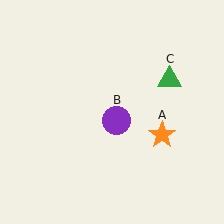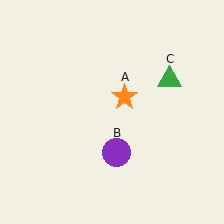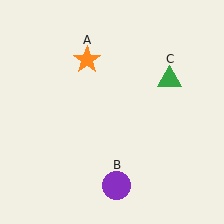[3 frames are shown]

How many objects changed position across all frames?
2 objects changed position: orange star (object A), purple circle (object B).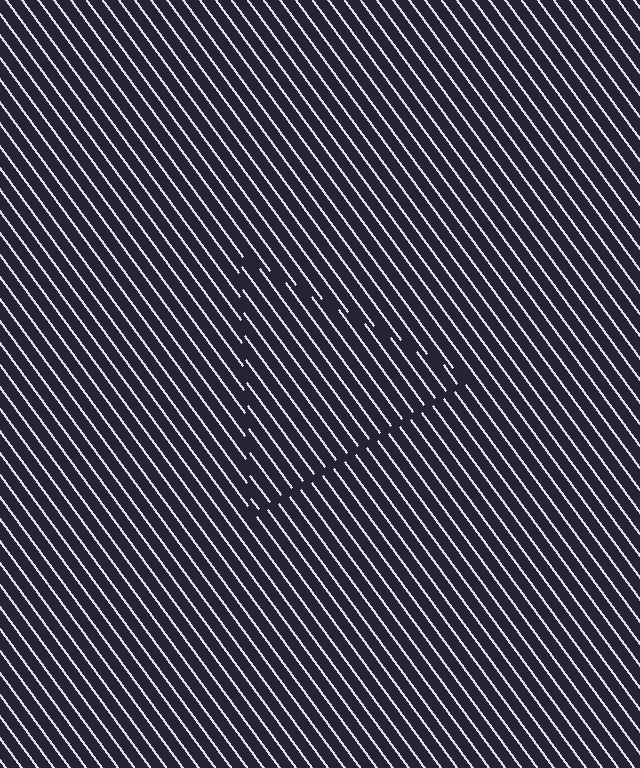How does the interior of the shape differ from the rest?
The interior of the shape contains the same grating, shifted by half a period — the contour is defined by the phase discontinuity where line-ends from the inner and outer gratings abut.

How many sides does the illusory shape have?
3 sides — the line-ends trace a triangle.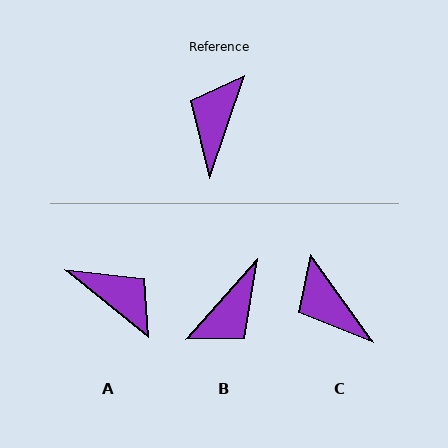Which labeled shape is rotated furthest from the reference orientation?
B, about 156 degrees away.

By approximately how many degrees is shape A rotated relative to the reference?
Approximately 111 degrees clockwise.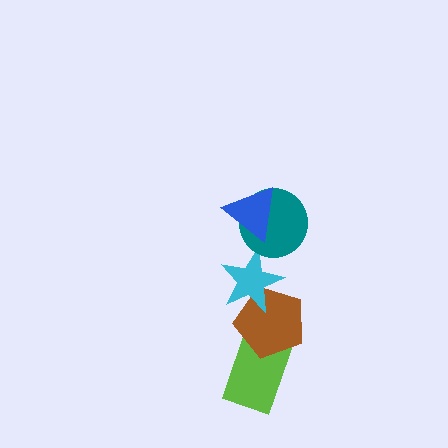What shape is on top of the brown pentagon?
The cyan star is on top of the brown pentagon.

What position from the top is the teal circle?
The teal circle is 2nd from the top.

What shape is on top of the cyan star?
The teal circle is on top of the cyan star.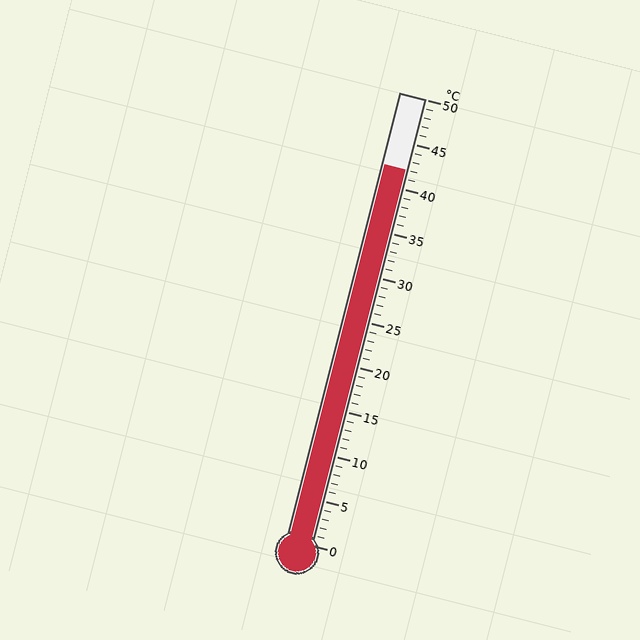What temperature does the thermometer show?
The thermometer shows approximately 42°C.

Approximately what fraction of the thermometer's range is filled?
The thermometer is filled to approximately 85% of its range.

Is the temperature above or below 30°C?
The temperature is above 30°C.